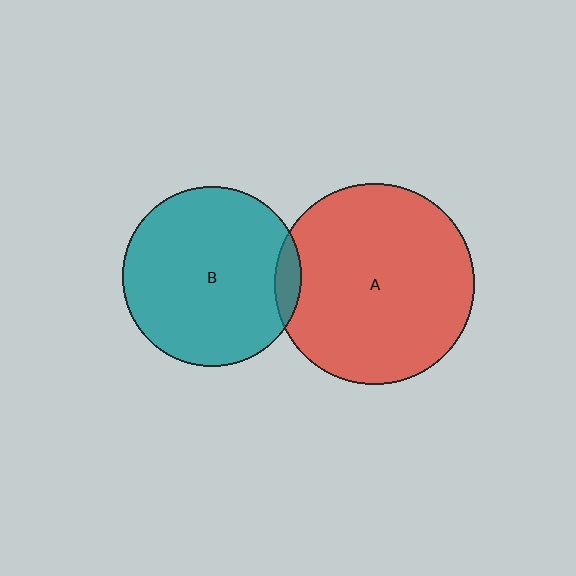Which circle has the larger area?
Circle A (red).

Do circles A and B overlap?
Yes.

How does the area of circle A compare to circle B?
Approximately 1.3 times.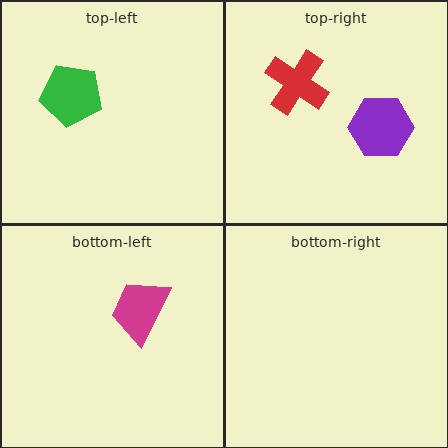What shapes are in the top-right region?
The red cross, the purple hexagon.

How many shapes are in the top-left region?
1.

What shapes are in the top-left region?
The green pentagon.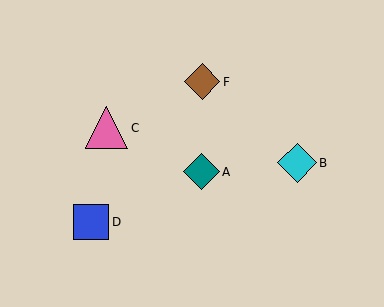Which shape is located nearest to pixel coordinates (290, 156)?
The cyan diamond (labeled B) at (297, 163) is nearest to that location.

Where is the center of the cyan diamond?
The center of the cyan diamond is at (297, 163).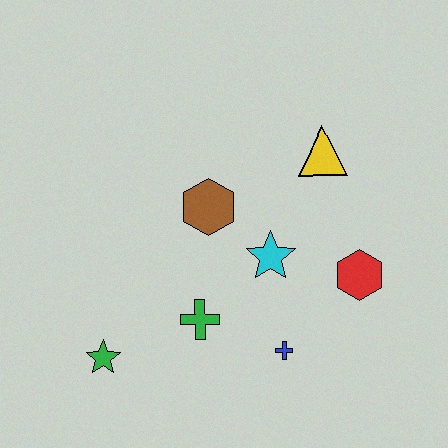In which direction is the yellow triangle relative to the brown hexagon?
The yellow triangle is to the right of the brown hexagon.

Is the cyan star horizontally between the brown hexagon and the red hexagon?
Yes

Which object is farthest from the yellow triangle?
The green star is farthest from the yellow triangle.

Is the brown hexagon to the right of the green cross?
Yes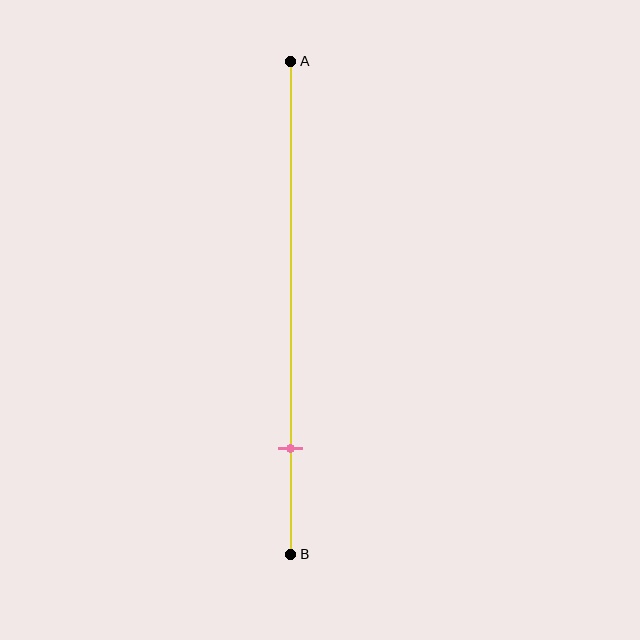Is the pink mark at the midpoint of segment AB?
No, the mark is at about 80% from A, not at the 50% midpoint.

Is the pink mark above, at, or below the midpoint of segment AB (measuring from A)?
The pink mark is below the midpoint of segment AB.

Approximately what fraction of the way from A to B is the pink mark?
The pink mark is approximately 80% of the way from A to B.